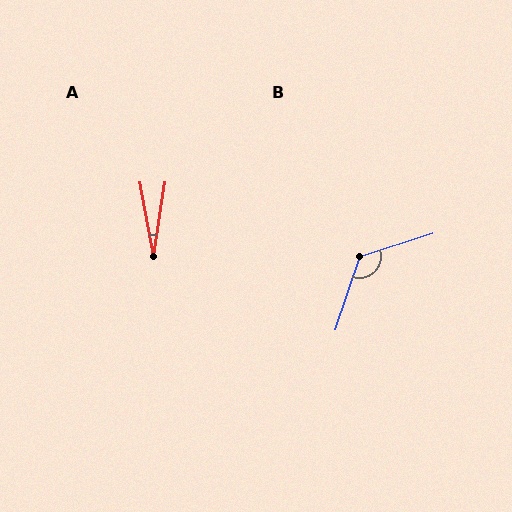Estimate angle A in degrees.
Approximately 20 degrees.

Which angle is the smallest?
A, at approximately 20 degrees.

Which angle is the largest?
B, at approximately 126 degrees.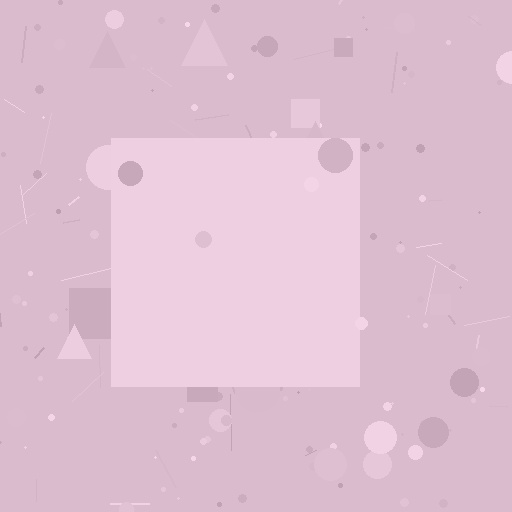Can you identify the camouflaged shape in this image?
The camouflaged shape is a square.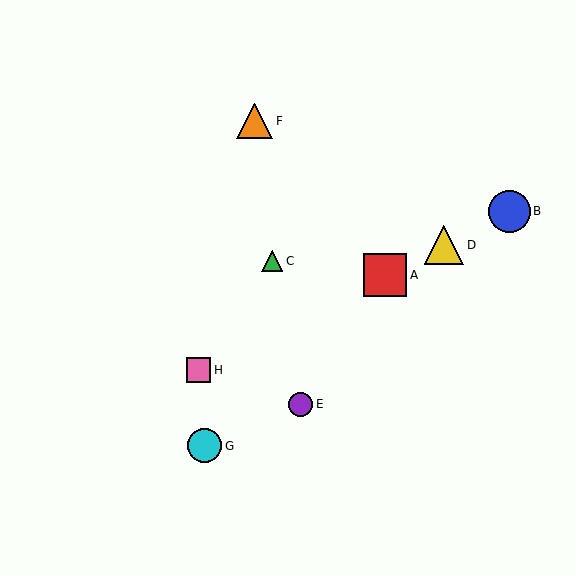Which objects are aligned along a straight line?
Objects A, B, D, H are aligned along a straight line.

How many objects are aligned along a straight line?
4 objects (A, B, D, H) are aligned along a straight line.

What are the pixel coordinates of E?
Object E is at (301, 404).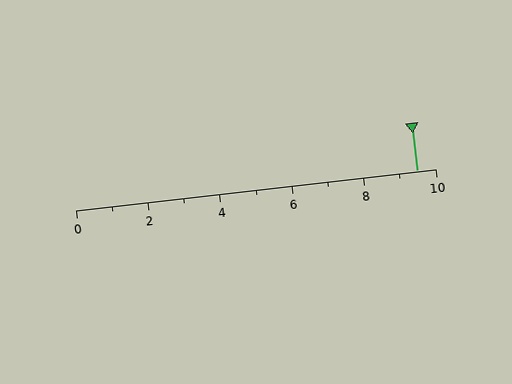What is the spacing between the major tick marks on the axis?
The major ticks are spaced 2 apart.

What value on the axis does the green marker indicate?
The marker indicates approximately 9.5.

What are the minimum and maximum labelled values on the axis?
The axis runs from 0 to 10.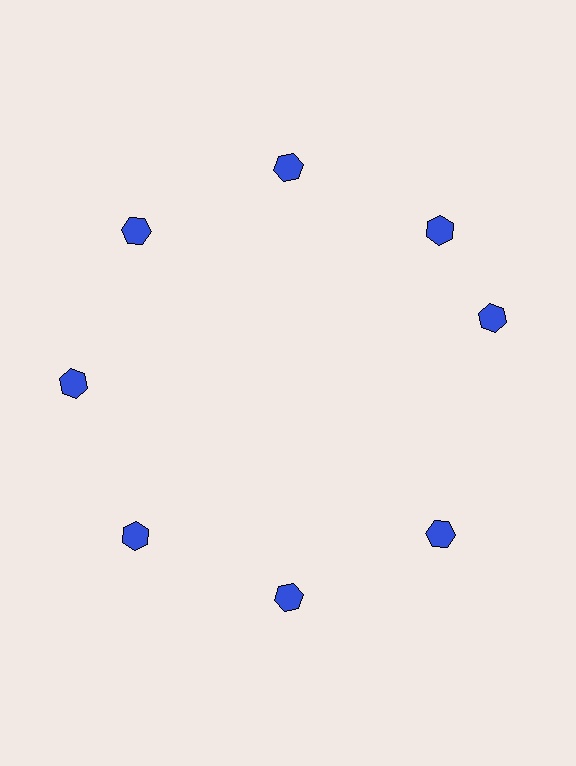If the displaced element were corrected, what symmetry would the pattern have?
It would have 8-fold rotational symmetry — the pattern would map onto itself every 45 degrees.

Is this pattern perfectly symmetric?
No. The 8 blue hexagons are arranged in a ring, but one element near the 3 o'clock position is rotated out of alignment along the ring, breaking the 8-fold rotational symmetry.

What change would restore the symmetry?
The symmetry would be restored by rotating it back into even spacing with its neighbors so that all 8 hexagons sit at equal angles and equal distance from the center.